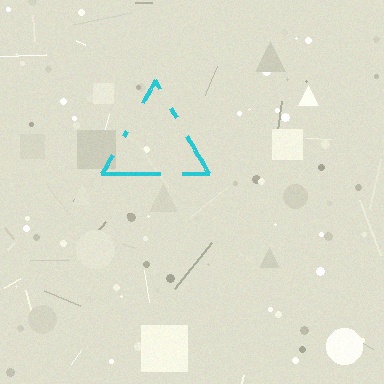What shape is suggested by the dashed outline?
The dashed outline suggests a triangle.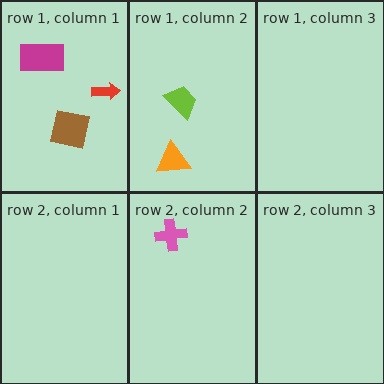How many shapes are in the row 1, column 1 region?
3.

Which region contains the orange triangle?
The row 1, column 2 region.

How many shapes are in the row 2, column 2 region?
1.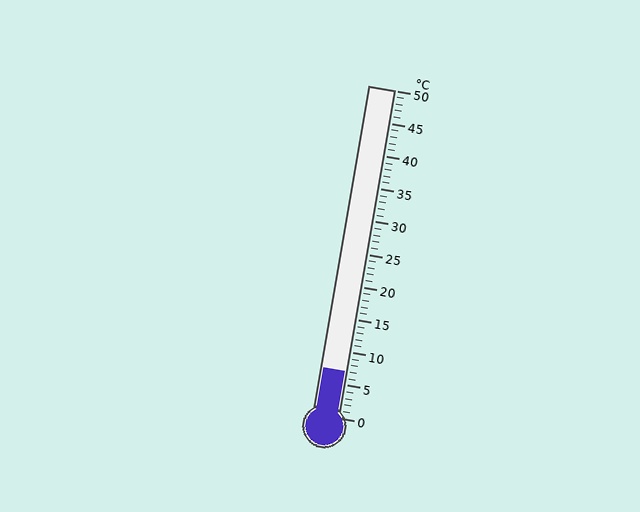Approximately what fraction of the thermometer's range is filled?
The thermometer is filled to approximately 15% of its range.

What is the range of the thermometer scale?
The thermometer scale ranges from 0°C to 50°C.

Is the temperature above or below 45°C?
The temperature is below 45°C.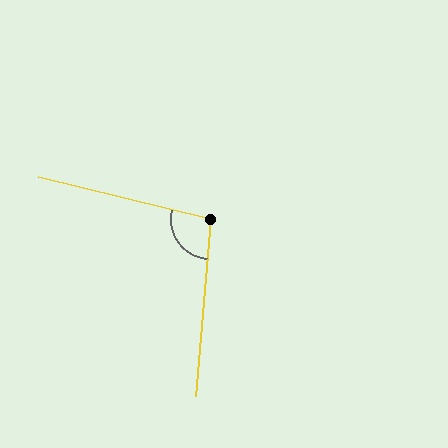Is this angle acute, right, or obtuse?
It is obtuse.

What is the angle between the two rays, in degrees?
Approximately 99 degrees.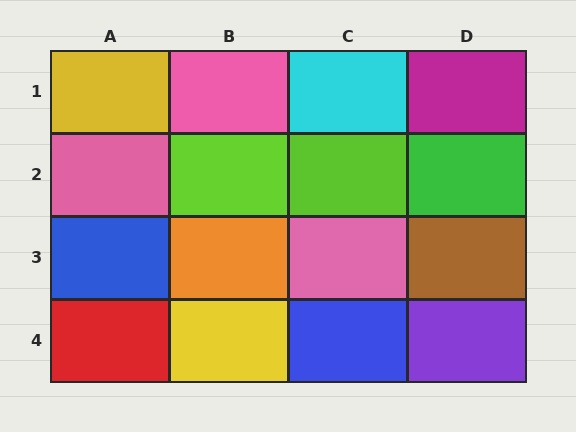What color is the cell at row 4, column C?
Blue.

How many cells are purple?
1 cell is purple.